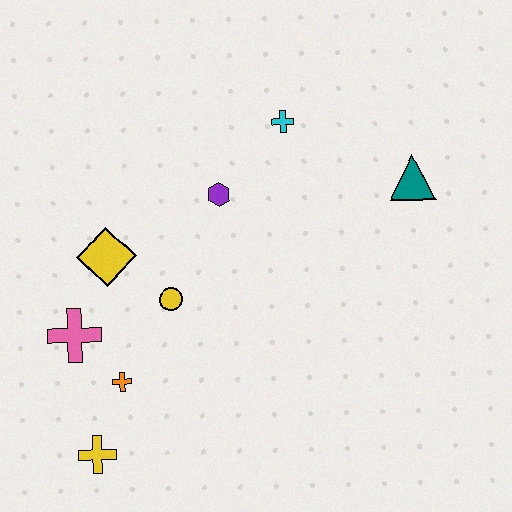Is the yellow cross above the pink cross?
No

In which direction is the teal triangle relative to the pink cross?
The teal triangle is to the right of the pink cross.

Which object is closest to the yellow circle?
The yellow diamond is closest to the yellow circle.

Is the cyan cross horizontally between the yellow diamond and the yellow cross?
No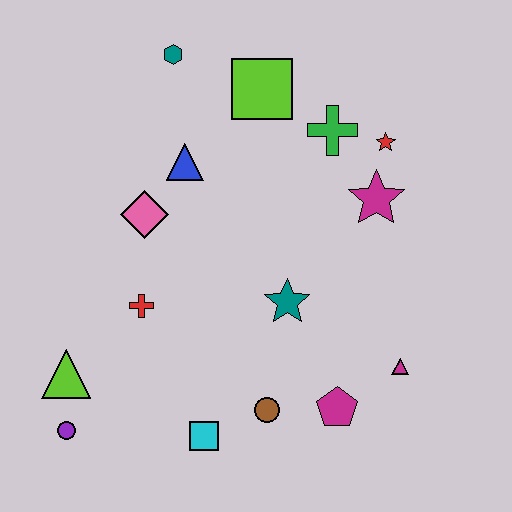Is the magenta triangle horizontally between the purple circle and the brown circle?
No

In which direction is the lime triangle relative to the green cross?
The lime triangle is to the left of the green cross.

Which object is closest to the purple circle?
The lime triangle is closest to the purple circle.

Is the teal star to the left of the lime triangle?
No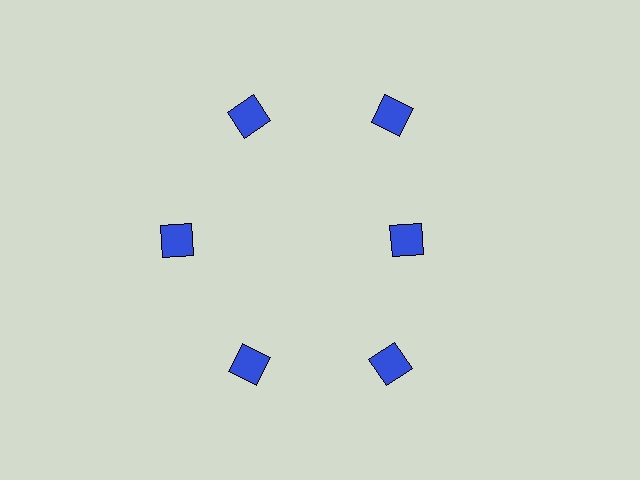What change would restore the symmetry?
The symmetry would be restored by moving it outward, back onto the ring so that all 6 diamonds sit at equal angles and equal distance from the center.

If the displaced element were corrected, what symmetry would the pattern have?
It would have 6-fold rotational symmetry — the pattern would map onto itself every 60 degrees.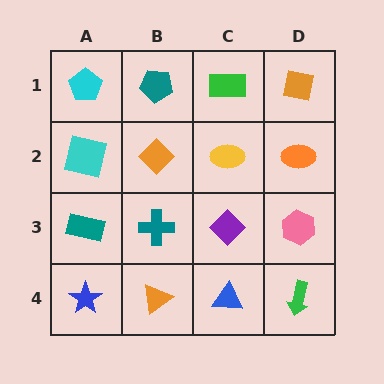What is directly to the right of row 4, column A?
An orange triangle.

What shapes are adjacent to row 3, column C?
A yellow ellipse (row 2, column C), a blue triangle (row 4, column C), a teal cross (row 3, column B), a pink hexagon (row 3, column D).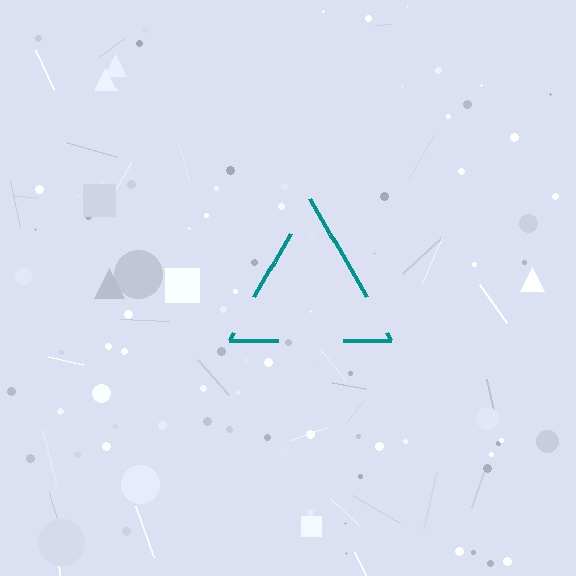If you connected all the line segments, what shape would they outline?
They would outline a triangle.